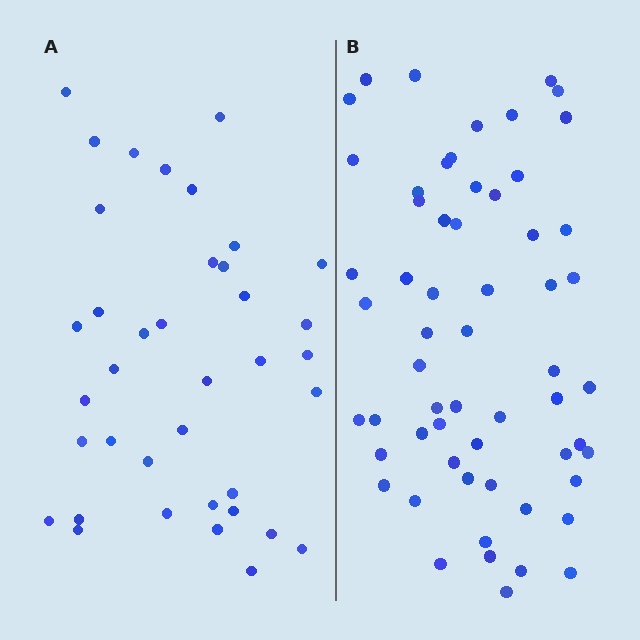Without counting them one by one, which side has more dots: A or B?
Region B (the right region) has more dots.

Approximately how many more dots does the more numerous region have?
Region B has approximately 20 more dots than region A.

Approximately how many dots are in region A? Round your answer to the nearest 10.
About 40 dots. (The exact count is 38, which rounds to 40.)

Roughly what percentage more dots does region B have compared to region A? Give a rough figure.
About 55% more.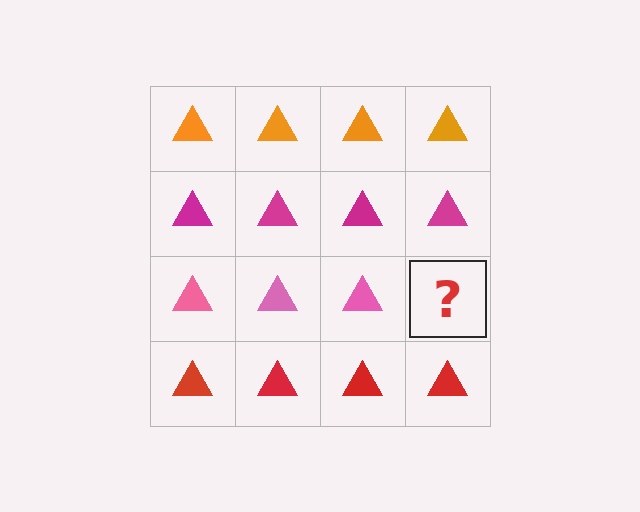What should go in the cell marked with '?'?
The missing cell should contain a pink triangle.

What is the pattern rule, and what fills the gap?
The rule is that each row has a consistent color. The gap should be filled with a pink triangle.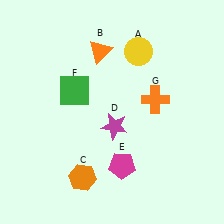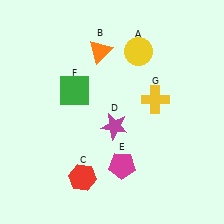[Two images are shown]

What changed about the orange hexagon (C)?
In Image 1, C is orange. In Image 2, it changed to red.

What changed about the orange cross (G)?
In Image 1, G is orange. In Image 2, it changed to yellow.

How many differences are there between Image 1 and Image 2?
There are 2 differences between the two images.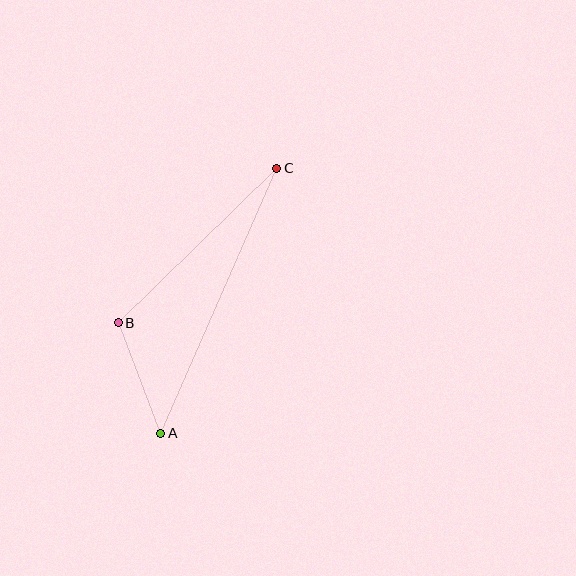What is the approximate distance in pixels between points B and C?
The distance between B and C is approximately 221 pixels.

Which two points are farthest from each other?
Points A and C are farthest from each other.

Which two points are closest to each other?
Points A and B are closest to each other.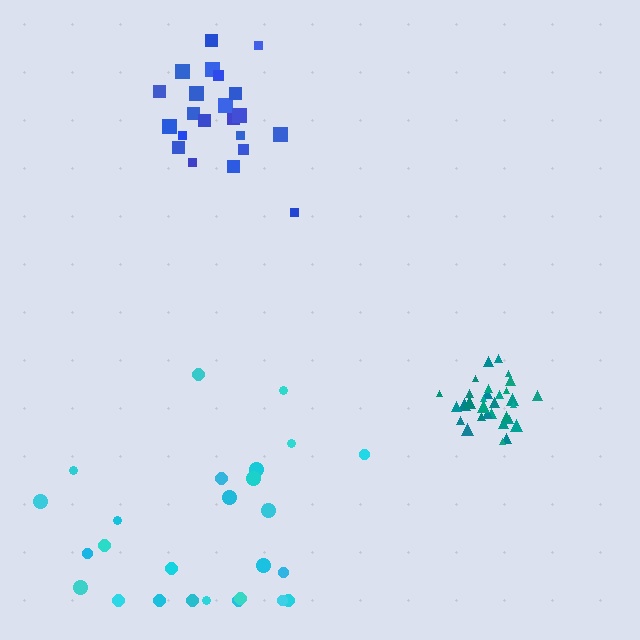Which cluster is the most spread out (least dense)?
Cyan.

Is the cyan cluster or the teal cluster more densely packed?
Teal.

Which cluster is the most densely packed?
Teal.